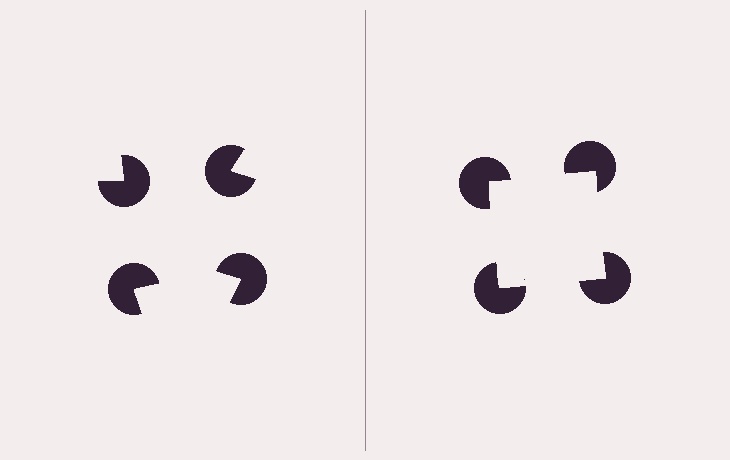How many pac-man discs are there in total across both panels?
8 — 4 on each side.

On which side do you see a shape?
An illusory square appears on the right side. On the left side the wedge cuts are rotated, so no coherent shape forms.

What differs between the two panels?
The pac-man discs are positioned identically on both sides; only the wedge orientations differ. On the right they align to a square; on the left they are misaligned.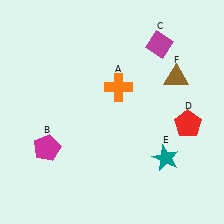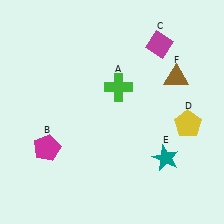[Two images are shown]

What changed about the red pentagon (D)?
In Image 1, D is red. In Image 2, it changed to yellow.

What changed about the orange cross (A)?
In Image 1, A is orange. In Image 2, it changed to green.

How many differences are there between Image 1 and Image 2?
There are 2 differences between the two images.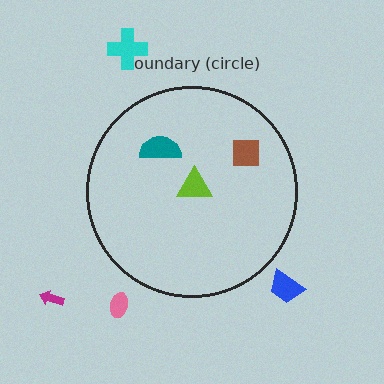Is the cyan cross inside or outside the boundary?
Outside.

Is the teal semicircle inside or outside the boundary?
Inside.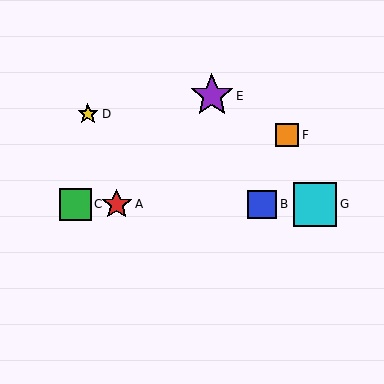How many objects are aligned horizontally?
4 objects (A, B, C, G) are aligned horizontally.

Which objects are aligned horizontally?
Objects A, B, C, G are aligned horizontally.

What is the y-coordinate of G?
Object G is at y≈204.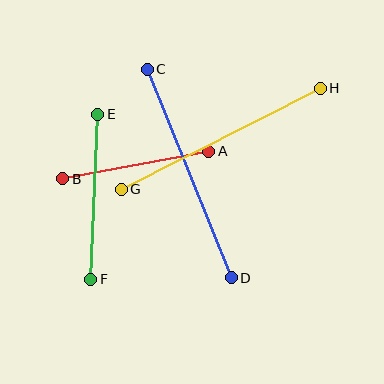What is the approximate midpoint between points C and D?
The midpoint is at approximately (189, 174) pixels.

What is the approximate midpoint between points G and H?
The midpoint is at approximately (221, 139) pixels.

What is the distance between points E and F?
The distance is approximately 165 pixels.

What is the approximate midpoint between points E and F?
The midpoint is at approximately (94, 197) pixels.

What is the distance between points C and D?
The distance is approximately 225 pixels.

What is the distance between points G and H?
The distance is approximately 223 pixels.